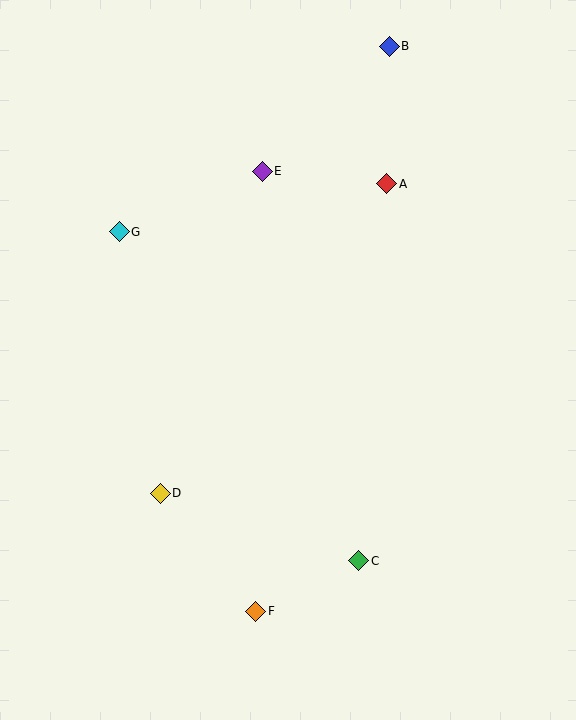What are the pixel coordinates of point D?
Point D is at (160, 493).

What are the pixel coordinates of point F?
Point F is at (256, 611).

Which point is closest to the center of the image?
Point D at (160, 493) is closest to the center.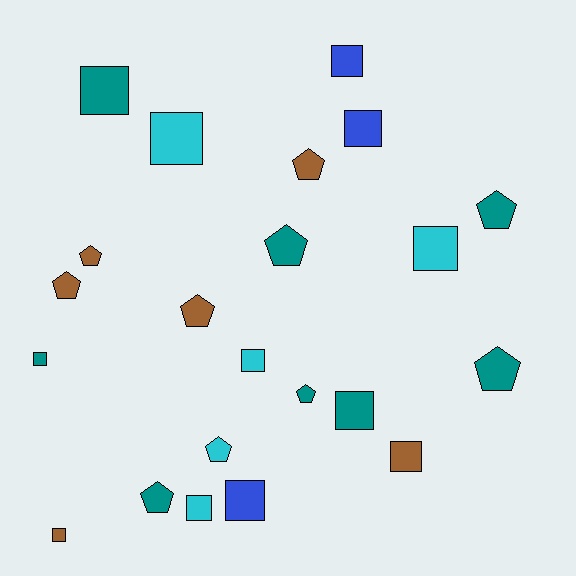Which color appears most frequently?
Teal, with 8 objects.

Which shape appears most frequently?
Square, with 12 objects.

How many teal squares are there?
There are 3 teal squares.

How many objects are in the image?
There are 22 objects.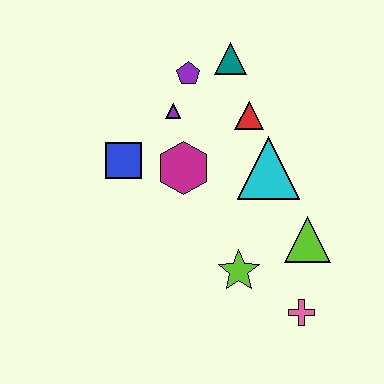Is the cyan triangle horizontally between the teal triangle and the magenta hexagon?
No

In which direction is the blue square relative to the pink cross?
The blue square is to the left of the pink cross.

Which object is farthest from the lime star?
The teal triangle is farthest from the lime star.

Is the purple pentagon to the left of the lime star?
Yes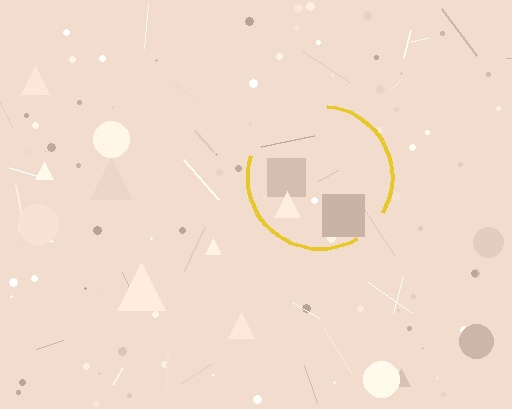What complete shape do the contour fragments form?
The contour fragments form a circle.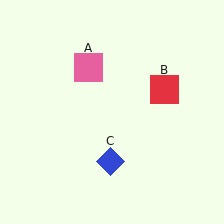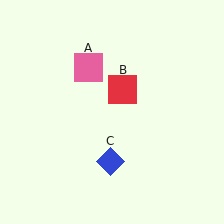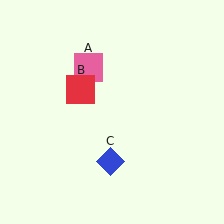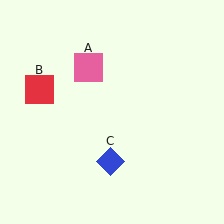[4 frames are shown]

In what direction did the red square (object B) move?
The red square (object B) moved left.